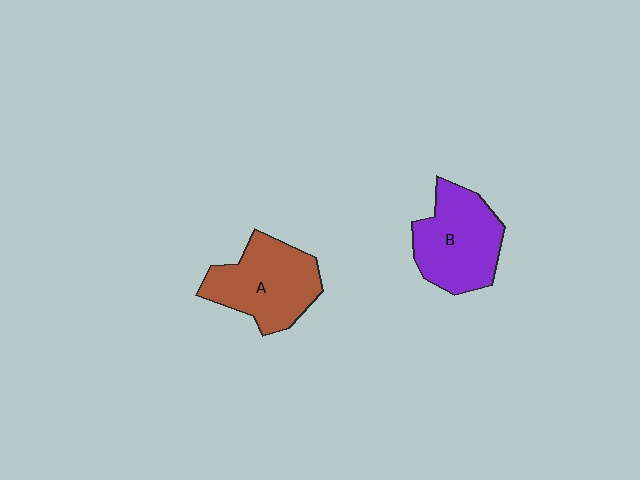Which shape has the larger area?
Shape A (brown).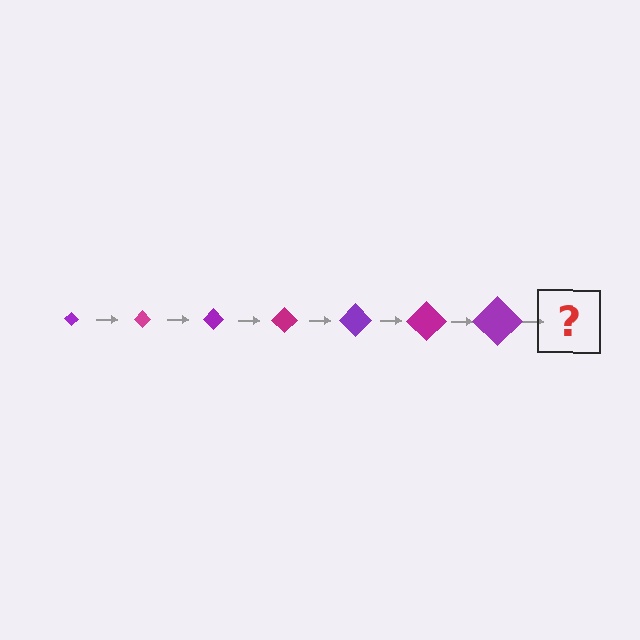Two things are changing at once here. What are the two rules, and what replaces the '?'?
The two rules are that the diamond grows larger each step and the color cycles through purple and magenta. The '?' should be a magenta diamond, larger than the previous one.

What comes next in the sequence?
The next element should be a magenta diamond, larger than the previous one.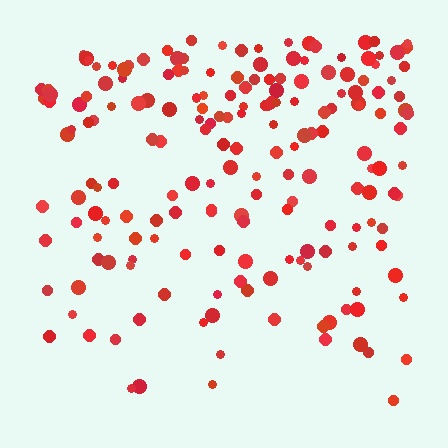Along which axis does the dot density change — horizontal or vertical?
Vertical.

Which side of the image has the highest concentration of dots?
The top.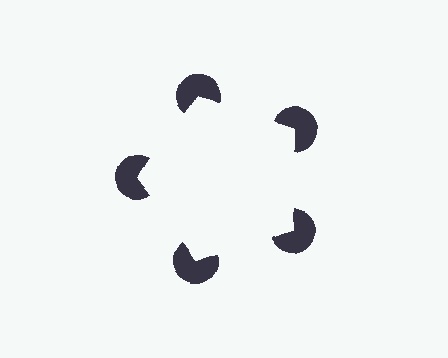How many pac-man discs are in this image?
There are 5 — one at each vertex of the illusory pentagon.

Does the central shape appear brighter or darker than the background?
It typically appears slightly brighter than the background, even though no actual brightness change is drawn.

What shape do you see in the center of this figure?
An illusory pentagon — its edges are inferred from the aligned wedge cuts in the pac-man discs, not physically drawn.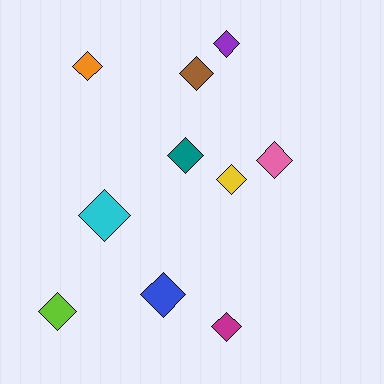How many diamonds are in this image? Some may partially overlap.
There are 10 diamonds.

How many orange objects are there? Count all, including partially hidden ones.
There is 1 orange object.